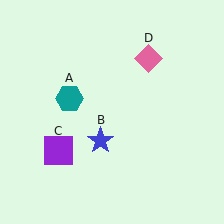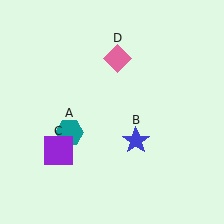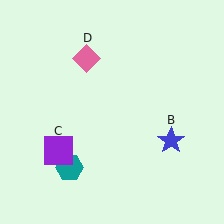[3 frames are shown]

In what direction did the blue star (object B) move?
The blue star (object B) moved right.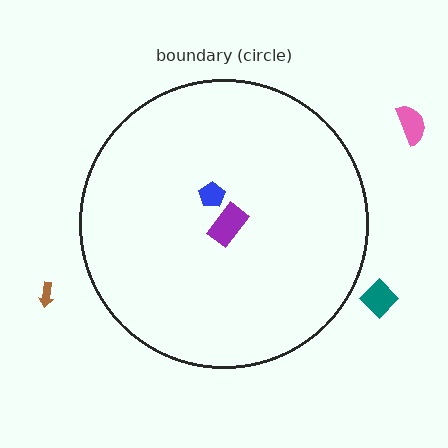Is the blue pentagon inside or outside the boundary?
Inside.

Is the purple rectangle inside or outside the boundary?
Inside.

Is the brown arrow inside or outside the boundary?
Outside.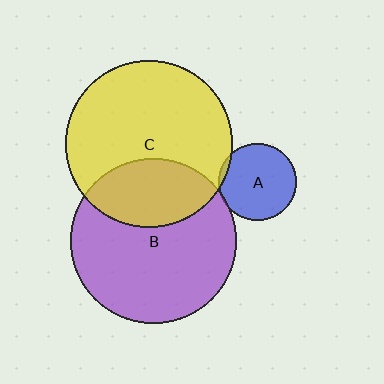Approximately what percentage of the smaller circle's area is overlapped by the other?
Approximately 5%.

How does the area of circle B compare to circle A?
Approximately 4.6 times.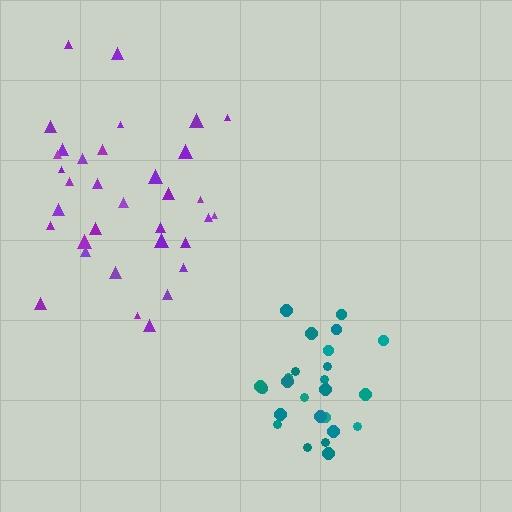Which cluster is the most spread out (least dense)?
Purple.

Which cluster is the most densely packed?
Teal.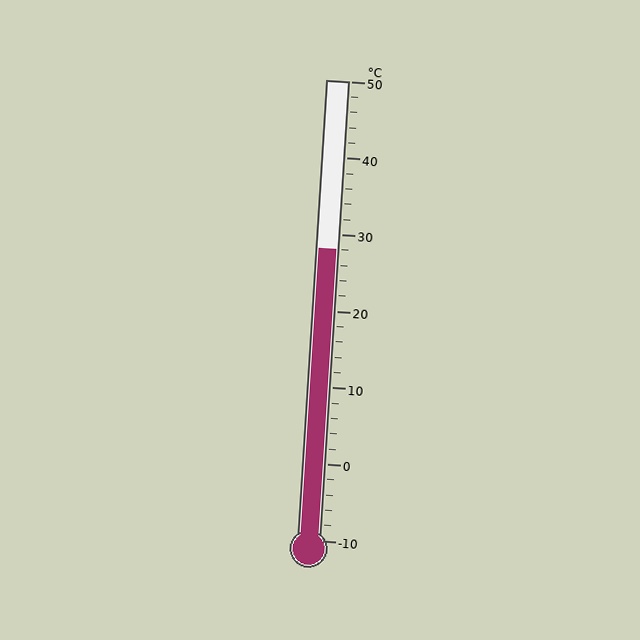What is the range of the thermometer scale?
The thermometer scale ranges from -10°C to 50°C.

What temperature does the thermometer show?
The thermometer shows approximately 28°C.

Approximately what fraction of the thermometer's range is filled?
The thermometer is filled to approximately 65% of its range.